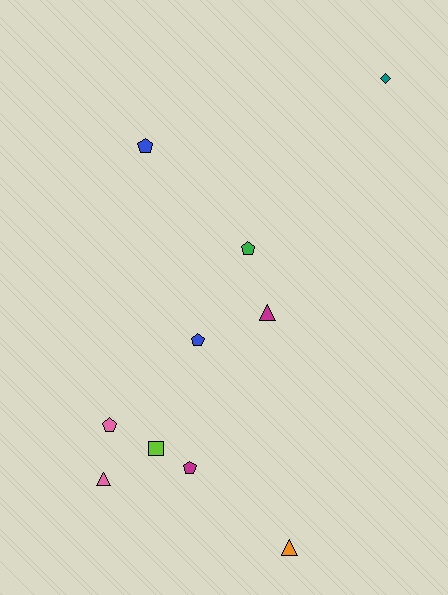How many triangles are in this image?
There are 3 triangles.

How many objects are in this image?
There are 10 objects.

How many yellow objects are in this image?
There are no yellow objects.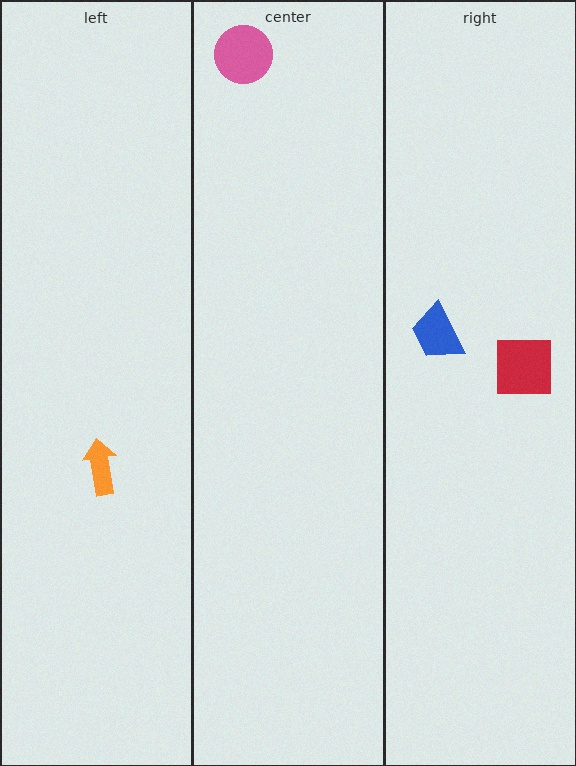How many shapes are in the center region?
1.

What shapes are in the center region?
The pink circle.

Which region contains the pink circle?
The center region.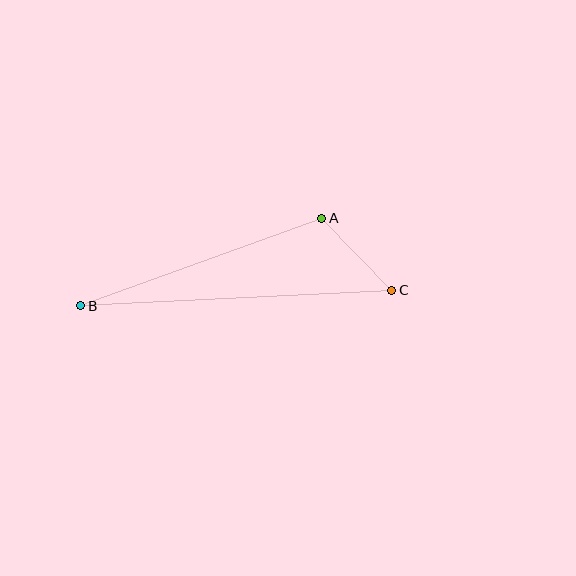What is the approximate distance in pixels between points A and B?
The distance between A and B is approximately 257 pixels.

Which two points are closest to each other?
Points A and C are closest to each other.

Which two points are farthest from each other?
Points B and C are farthest from each other.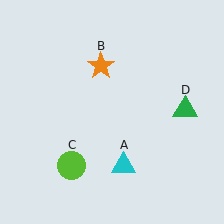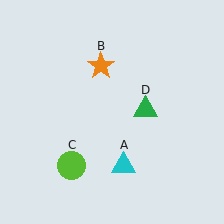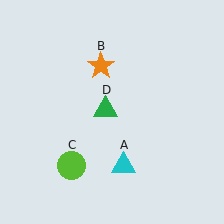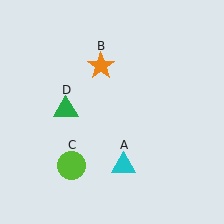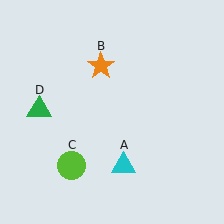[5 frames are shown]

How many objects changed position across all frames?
1 object changed position: green triangle (object D).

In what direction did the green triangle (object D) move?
The green triangle (object D) moved left.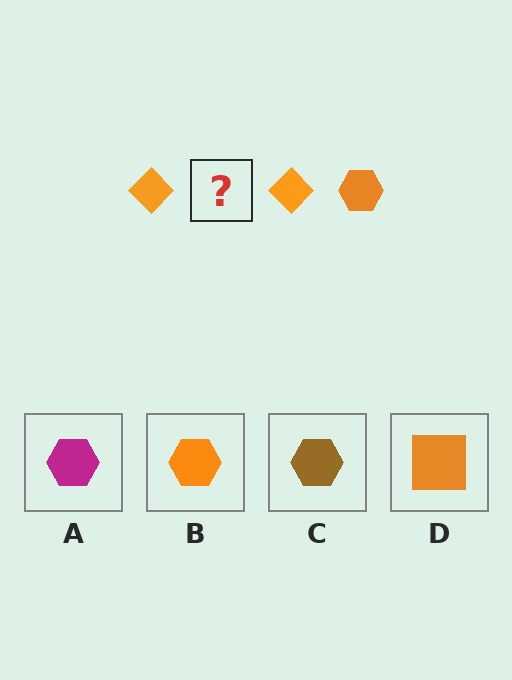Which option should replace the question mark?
Option B.